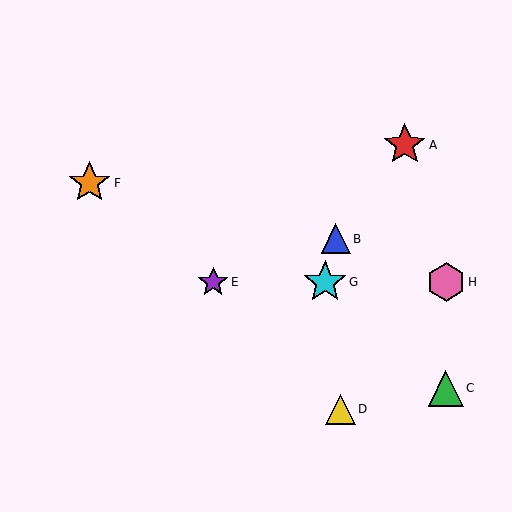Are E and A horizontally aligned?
No, E is at y≈282 and A is at y≈145.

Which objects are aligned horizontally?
Objects E, G, H are aligned horizontally.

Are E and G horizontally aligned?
Yes, both are at y≈282.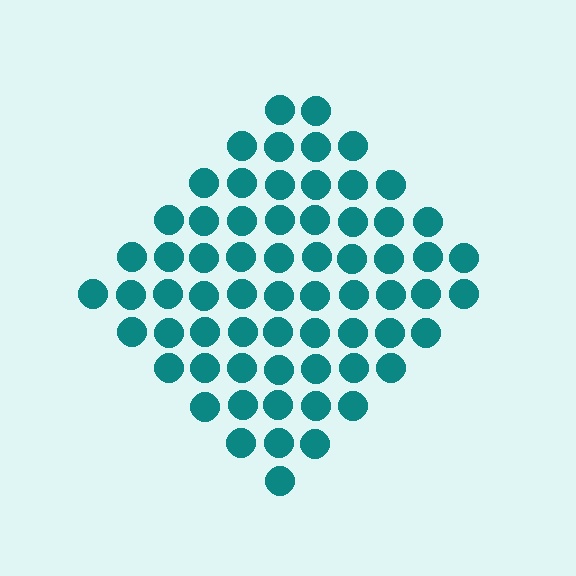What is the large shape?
The large shape is a diamond.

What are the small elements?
The small elements are circles.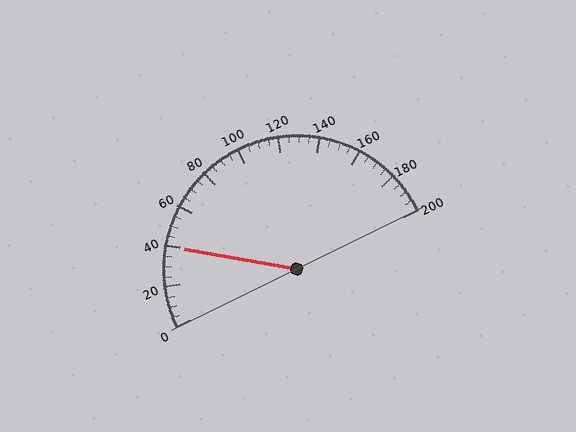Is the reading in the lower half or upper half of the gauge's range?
The reading is in the lower half of the range (0 to 200).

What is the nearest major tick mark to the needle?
The nearest major tick mark is 40.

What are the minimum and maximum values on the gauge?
The gauge ranges from 0 to 200.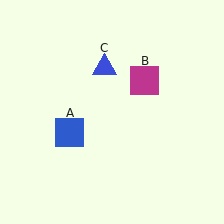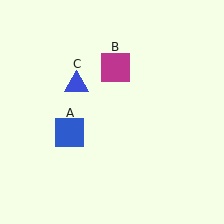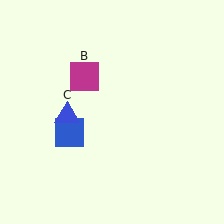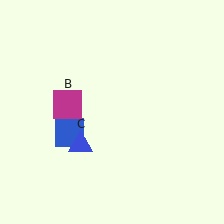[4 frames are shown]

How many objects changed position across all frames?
2 objects changed position: magenta square (object B), blue triangle (object C).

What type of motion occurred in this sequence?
The magenta square (object B), blue triangle (object C) rotated counterclockwise around the center of the scene.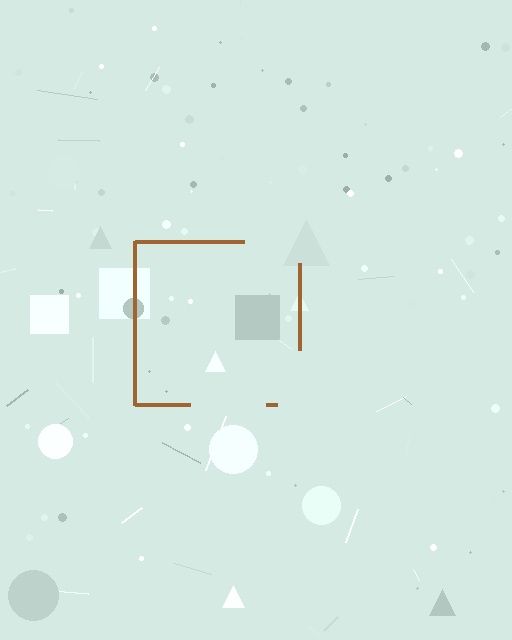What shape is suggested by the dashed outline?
The dashed outline suggests a square.